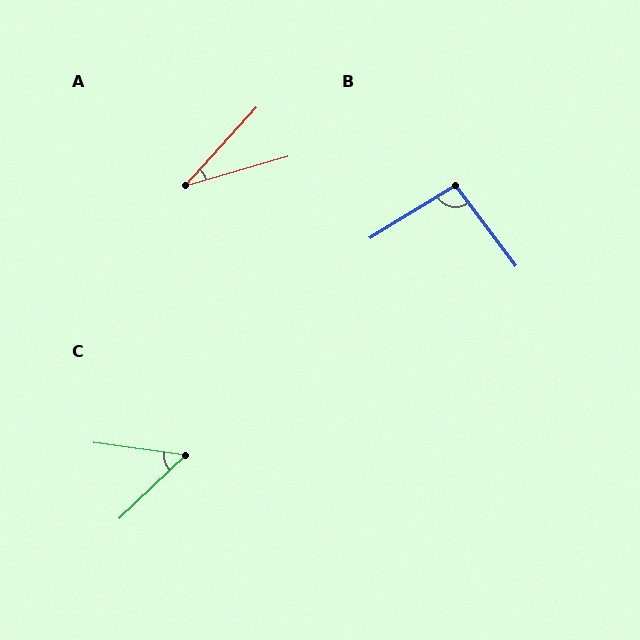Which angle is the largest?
B, at approximately 95 degrees.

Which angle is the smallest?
A, at approximately 32 degrees.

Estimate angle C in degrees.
Approximately 52 degrees.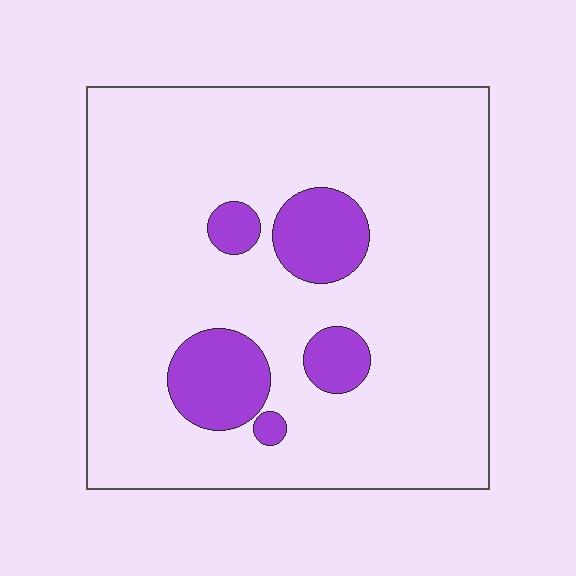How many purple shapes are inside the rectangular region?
5.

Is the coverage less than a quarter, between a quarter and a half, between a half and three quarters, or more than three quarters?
Less than a quarter.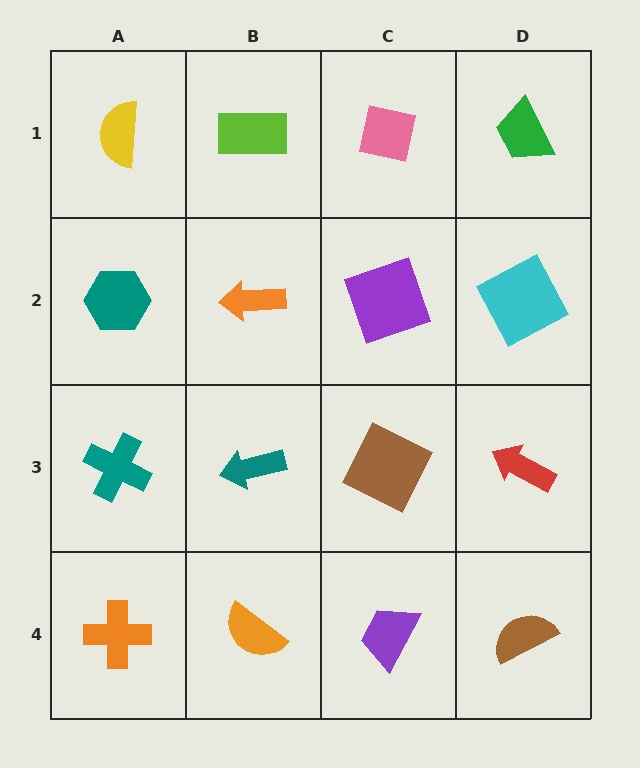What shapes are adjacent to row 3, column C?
A purple square (row 2, column C), a purple trapezoid (row 4, column C), a teal arrow (row 3, column B), a red arrow (row 3, column D).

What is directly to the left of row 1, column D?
A pink square.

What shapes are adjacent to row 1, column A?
A teal hexagon (row 2, column A), a lime rectangle (row 1, column B).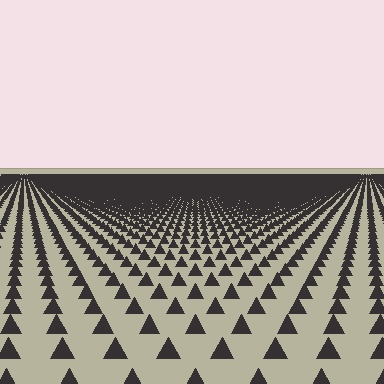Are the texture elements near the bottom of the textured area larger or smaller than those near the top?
Larger. Near the bottom, elements are closer to the viewer and appear at a bigger on-screen size.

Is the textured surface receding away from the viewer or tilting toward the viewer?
The surface is receding away from the viewer. Texture elements get smaller and denser toward the top.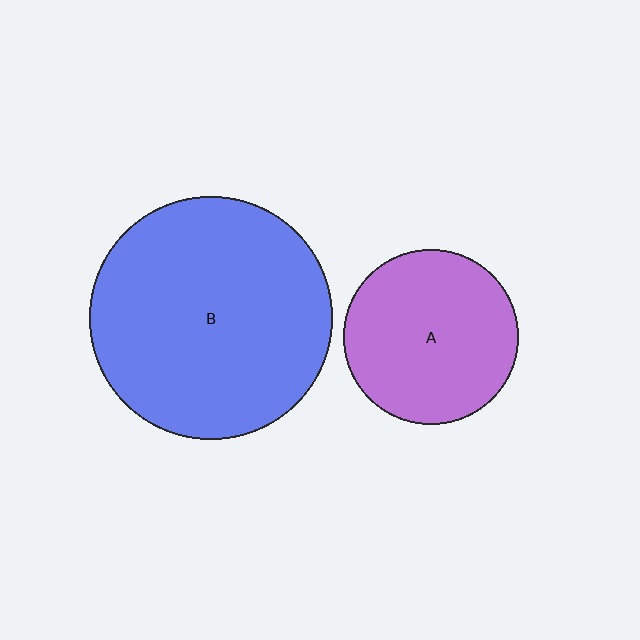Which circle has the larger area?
Circle B (blue).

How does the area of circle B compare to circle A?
Approximately 1.9 times.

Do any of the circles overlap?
No, none of the circles overlap.